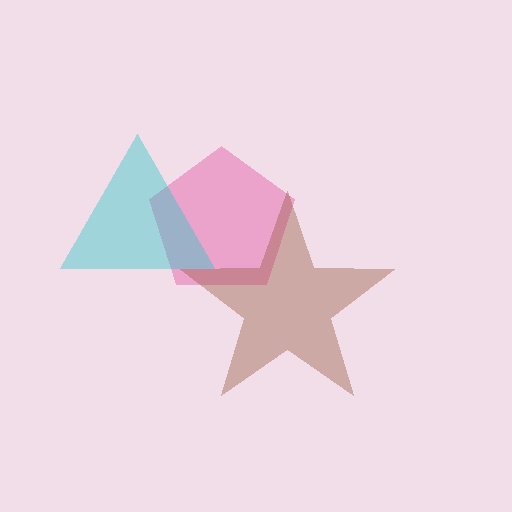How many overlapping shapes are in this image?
There are 3 overlapping shapes in the image.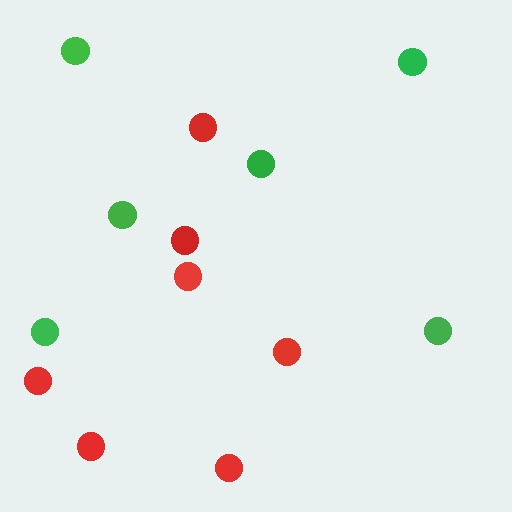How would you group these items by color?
There are 2 groups: one group of green circles (6) and one group of red circles (7).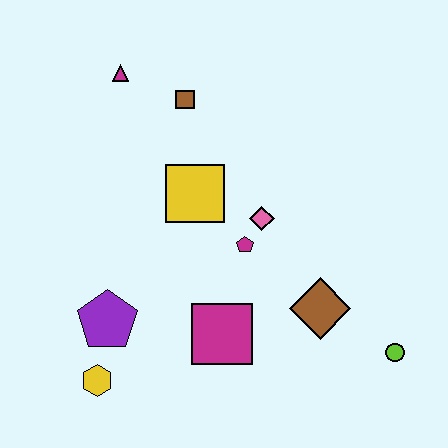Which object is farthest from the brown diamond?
The magenta triangle is farthest from the brown diamond.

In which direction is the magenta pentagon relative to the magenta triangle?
The magenta pentagon is below the magenta triangle.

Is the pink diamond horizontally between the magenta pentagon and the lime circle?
Yes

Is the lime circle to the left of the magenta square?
No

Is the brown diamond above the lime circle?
Yes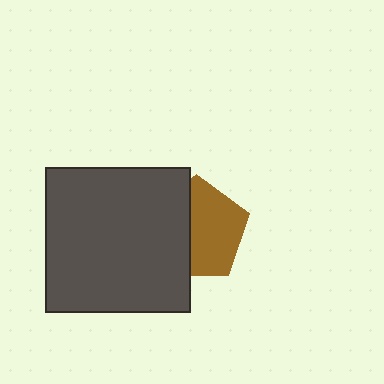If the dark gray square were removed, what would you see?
You would see the complete brown pentagon.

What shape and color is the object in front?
The object in front is a dark gray square.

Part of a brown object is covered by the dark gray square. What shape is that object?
It is a pentagon.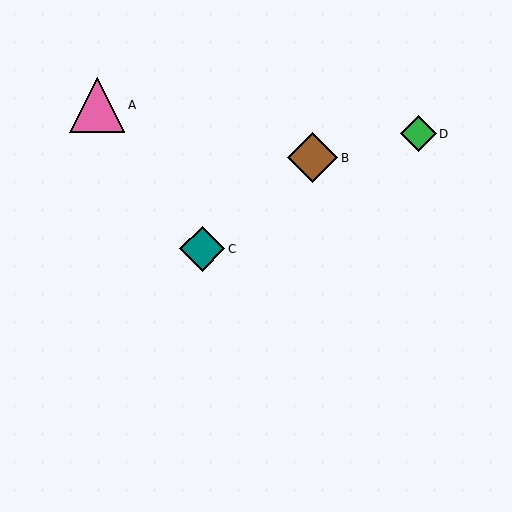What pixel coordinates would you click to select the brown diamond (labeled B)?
Click at (313, 158) to select the brown diamond B.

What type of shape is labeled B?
Shape B is a brown diamond.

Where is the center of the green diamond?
The center of the green diamond is at (418, 134).